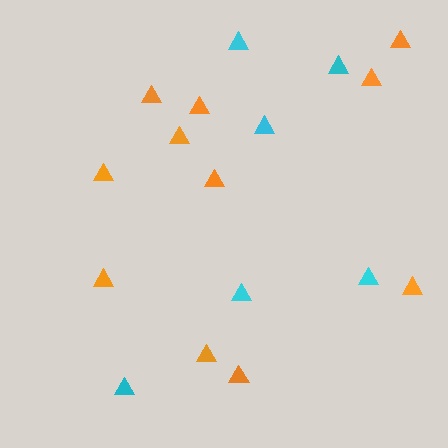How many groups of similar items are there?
There are 2 groups: one group of orange triangles (11) and one group of cyan triangles (6).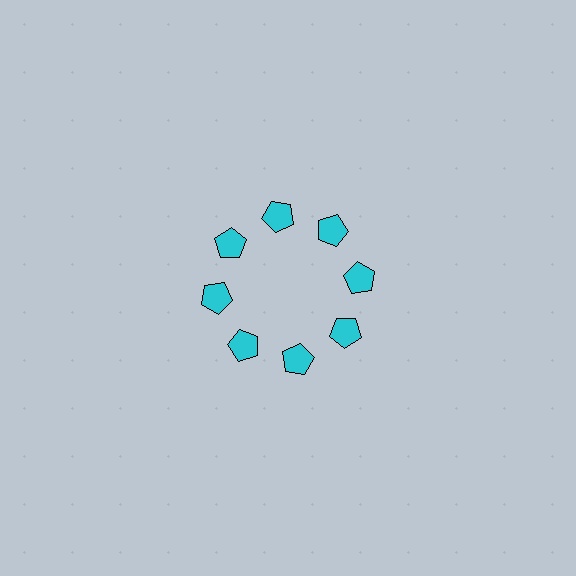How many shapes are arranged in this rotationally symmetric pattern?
There are 8 shapes, arranged in 8 groups of 1.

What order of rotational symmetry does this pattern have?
This pattern has 8-fold rotational symmetry.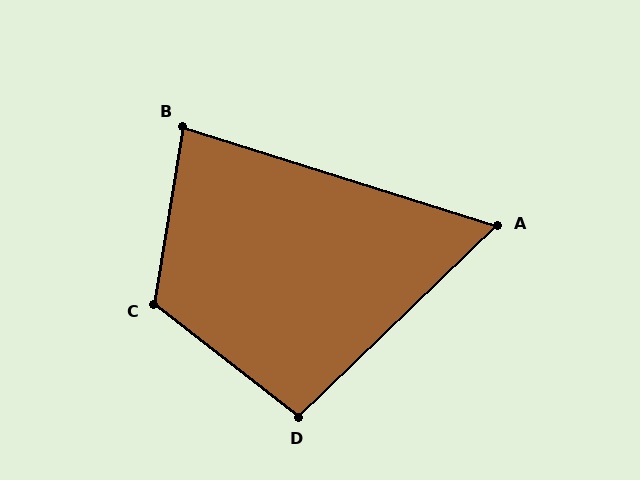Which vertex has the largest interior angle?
C, at approximately 119 degrees.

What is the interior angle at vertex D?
Approximately 98 degrees (obtuse).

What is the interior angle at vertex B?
Approximately 82 degrees (acute).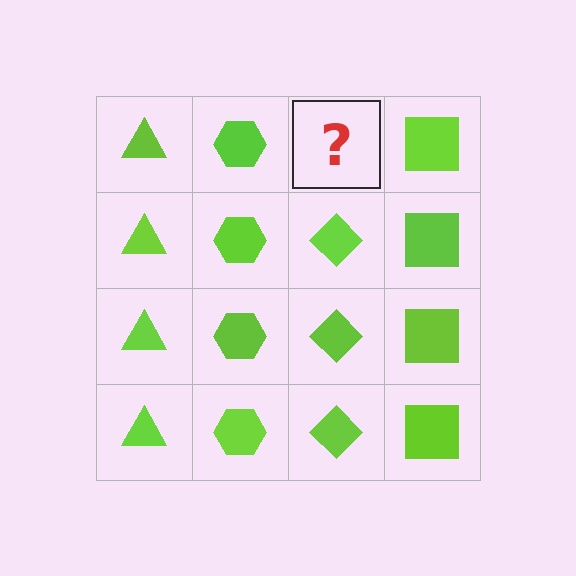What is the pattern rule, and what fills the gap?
The rule is that each column has a consistent shape. The gap should be filled with a lime diamond.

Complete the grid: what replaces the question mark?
The question mark should be replaced with a lime diamond.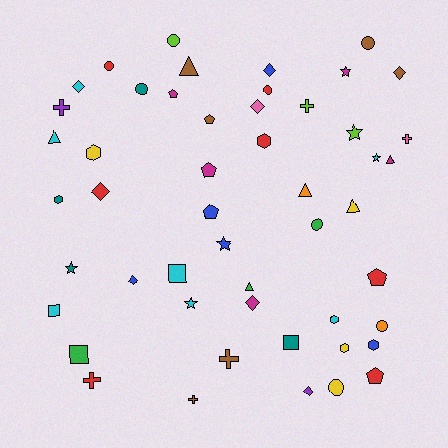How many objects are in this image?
There are 50 objects.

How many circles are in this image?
There are 8 circles.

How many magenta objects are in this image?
There are 5 magenta objects.